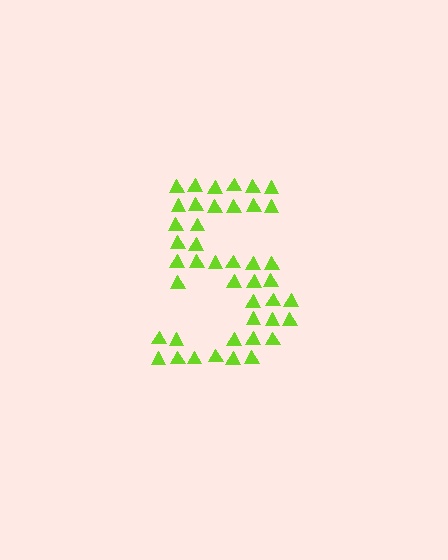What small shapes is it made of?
It is made of small triangles.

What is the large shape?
The large shape is the digit 5.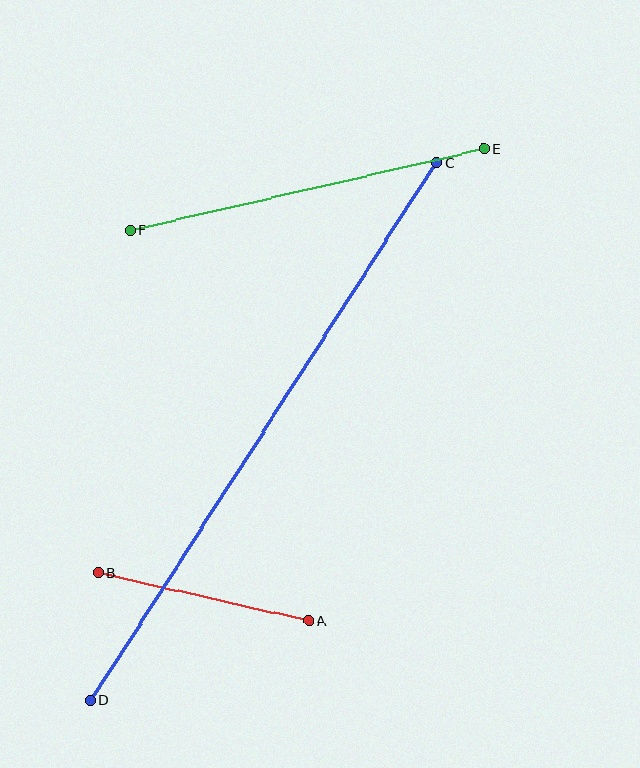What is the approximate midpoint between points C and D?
The midpoint is at approximately (264, 432) pixels.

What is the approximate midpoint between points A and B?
The midpoint is at approximately (203, 597) pixels.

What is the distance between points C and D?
The distance is approximately 640 pixels.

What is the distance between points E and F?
The distance is approximately 362 pixels.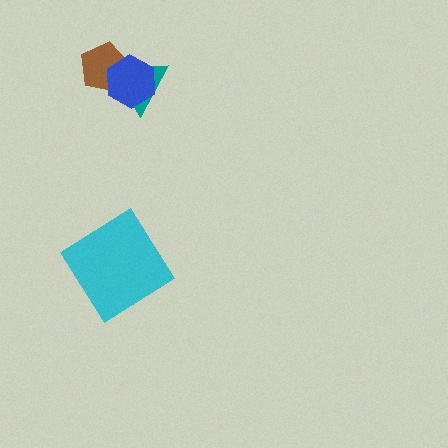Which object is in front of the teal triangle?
The blue hexagon is in front of the teal triangle.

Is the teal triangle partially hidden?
Yes, it is partially covered by another shape.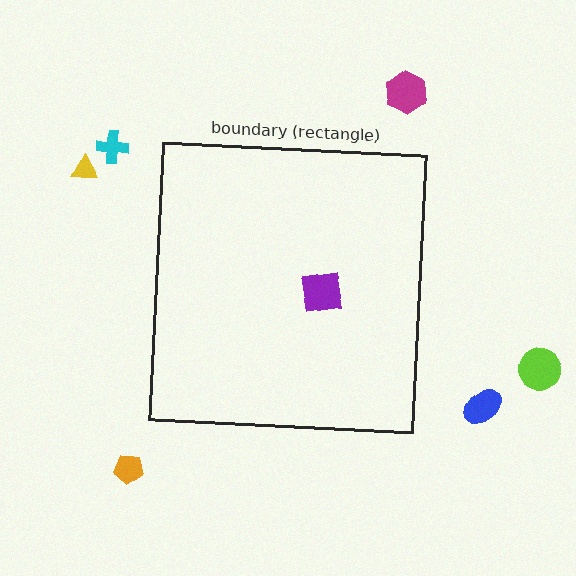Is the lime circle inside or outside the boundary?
Outside.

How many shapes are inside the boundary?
1 inside, 6 outside.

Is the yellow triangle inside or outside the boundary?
Outside.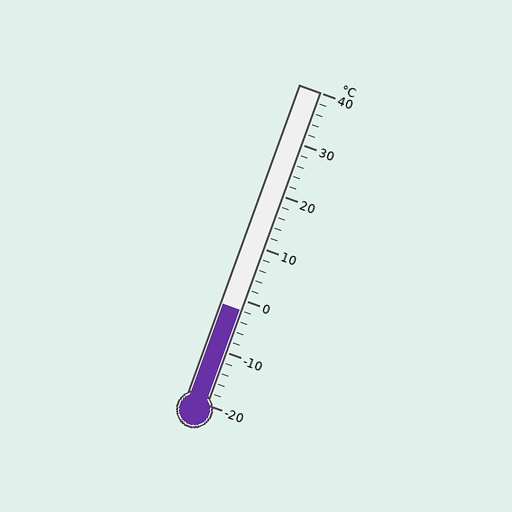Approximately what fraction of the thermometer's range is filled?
The thermometer is filled to approximately 30% of its range.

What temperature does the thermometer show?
The thermometer shows approximately -2°C.